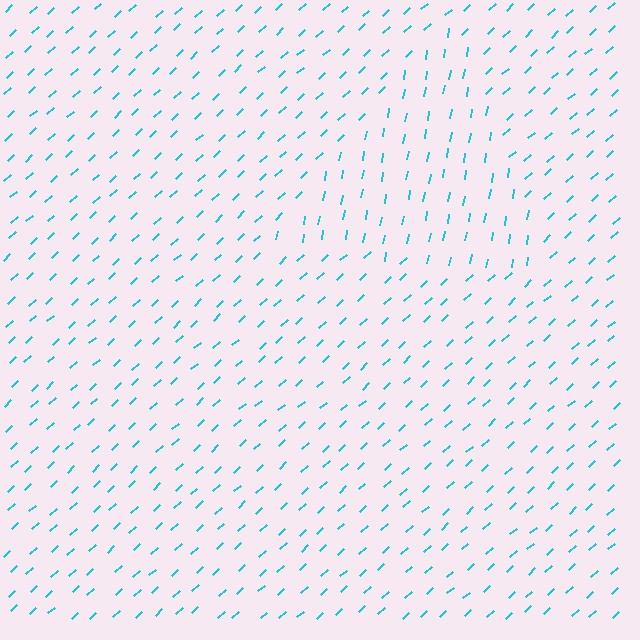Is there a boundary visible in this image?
Yes, there is a texture boundary formed by a change in line orientation.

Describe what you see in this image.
The image is filled with small cyan line segments. A triangle region in the image has lines oriented differently from the surrounding lines, creating a visible texture boundary.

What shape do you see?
I see a triangle.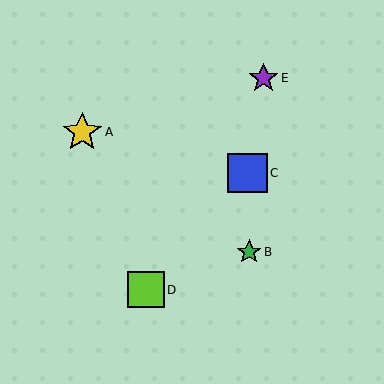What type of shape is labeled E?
Shape E is a purple star.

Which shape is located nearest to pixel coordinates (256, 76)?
The purple star (labeled E) at (263, 78) is nearest to that location.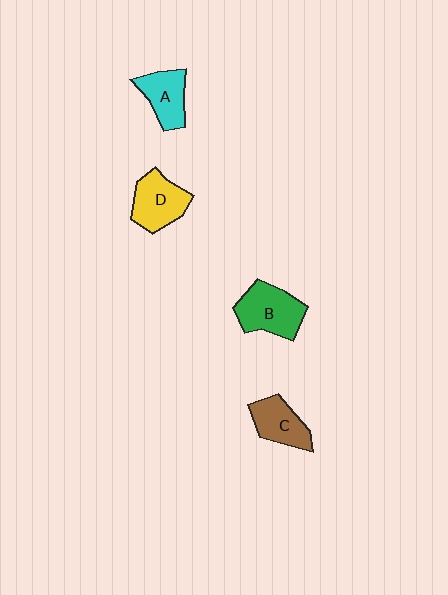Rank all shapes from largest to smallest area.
From largest to smallest: B (green), D (yellow), C (brown), A (cyan).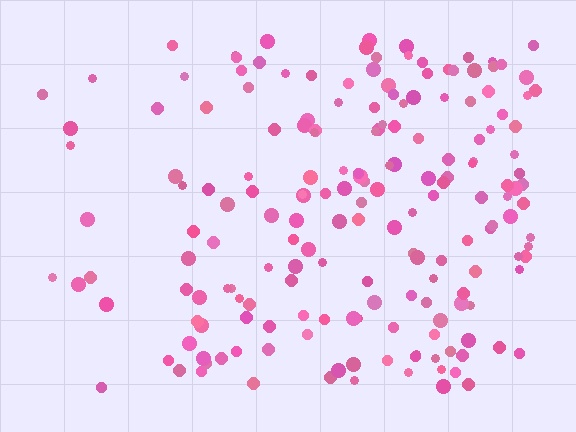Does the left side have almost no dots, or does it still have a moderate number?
Still a moderate number, just noticeably fewer than the right.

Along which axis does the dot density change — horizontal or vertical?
Horizontal.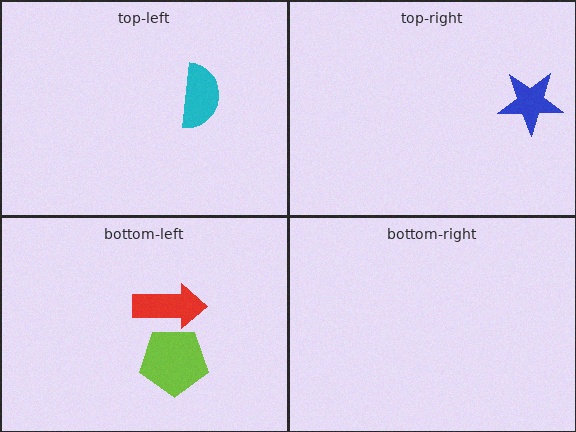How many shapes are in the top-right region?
1.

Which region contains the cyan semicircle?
The top-left region.